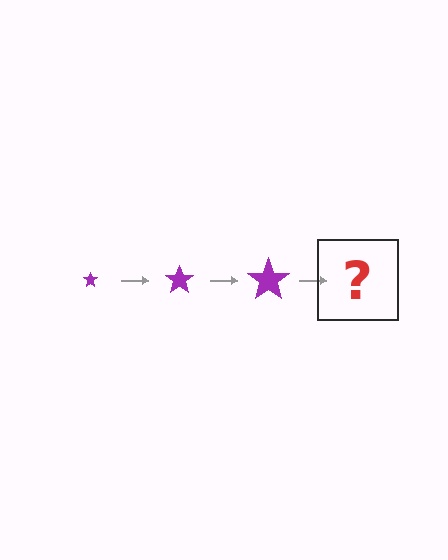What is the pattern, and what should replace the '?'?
The pattern is that the star gets progressively larger each step. The '?' should be a purple star, larger than the previous one.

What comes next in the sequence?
The next element should be a purple star, larger than the previous one.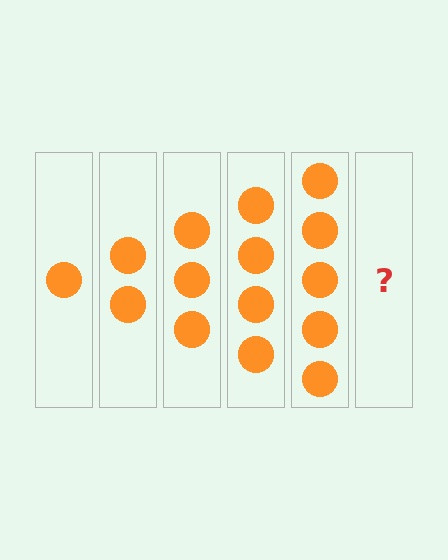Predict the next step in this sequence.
The next step is 6 circles.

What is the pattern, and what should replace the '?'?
The pattern is that each step adds one more circle. The '?' should be 6 circles.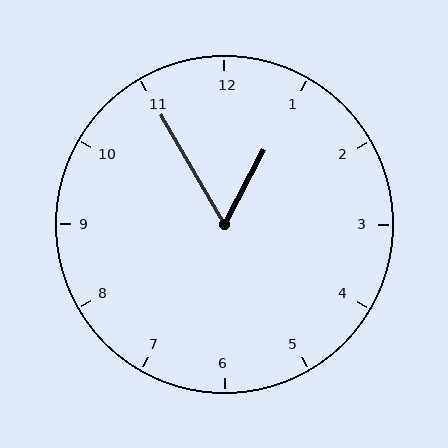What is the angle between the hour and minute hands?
Approximately 58 degrees.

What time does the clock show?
12:55.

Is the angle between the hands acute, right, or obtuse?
It is acute.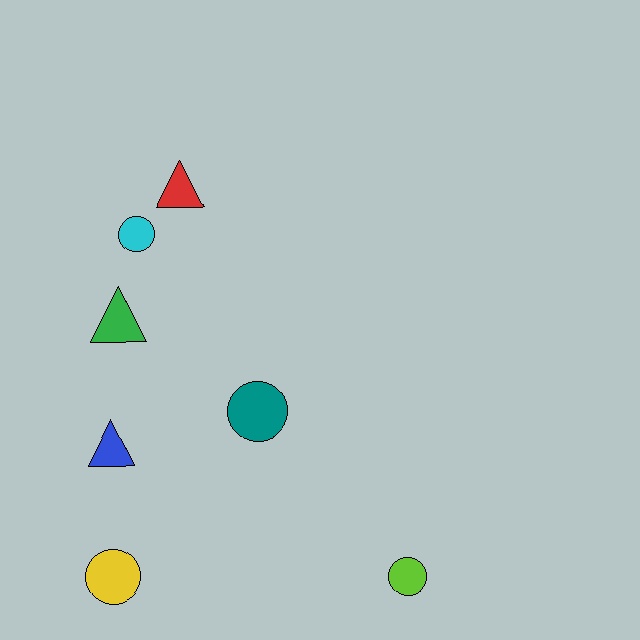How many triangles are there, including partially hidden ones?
There are 3 triangles.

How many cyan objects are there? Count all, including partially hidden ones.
There is 1 cyan object.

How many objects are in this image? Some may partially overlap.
There are 7 objects.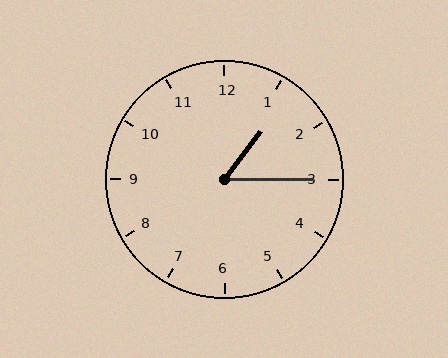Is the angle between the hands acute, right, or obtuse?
It is acute.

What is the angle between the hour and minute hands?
Approximately 52 degrees.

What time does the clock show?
1:15.